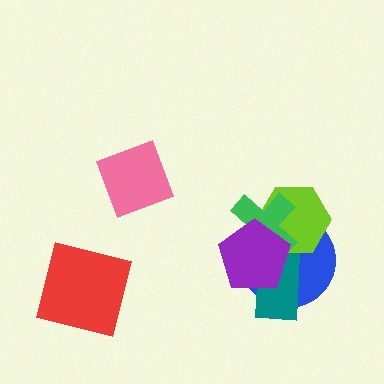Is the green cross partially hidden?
Yes, it is partially covered by another shape.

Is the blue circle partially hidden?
Yes, it is partially covered by another shape.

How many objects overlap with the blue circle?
4 objects overlap with the blue circle.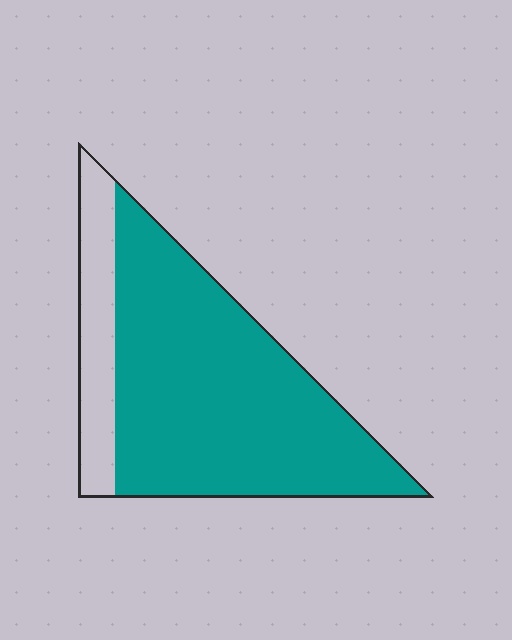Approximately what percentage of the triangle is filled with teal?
Approximately 80%.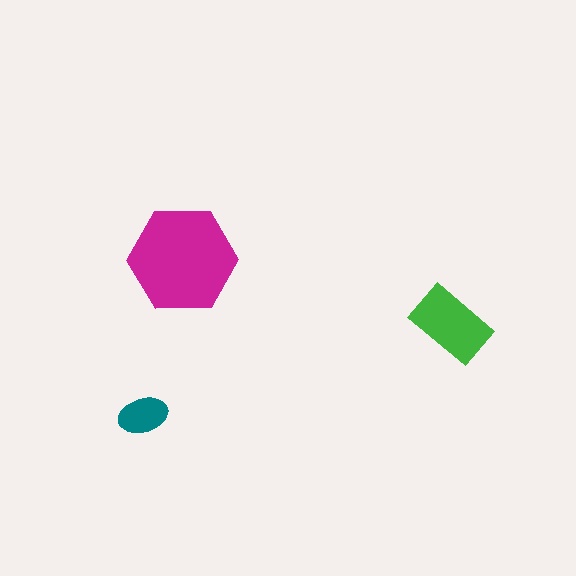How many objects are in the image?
There are 3 objects in the image.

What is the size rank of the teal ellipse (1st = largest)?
3rd.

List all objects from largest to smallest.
The magenta hexagon, the green rectangle, the teal ellipse.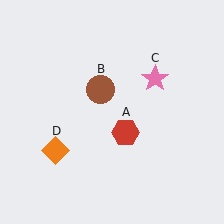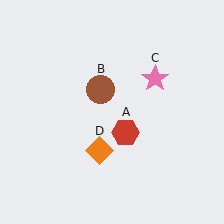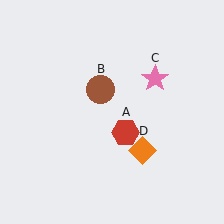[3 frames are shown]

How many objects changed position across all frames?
1 object changed position: orange diamond (object D).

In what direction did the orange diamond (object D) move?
The orange diamond (object D) moved right.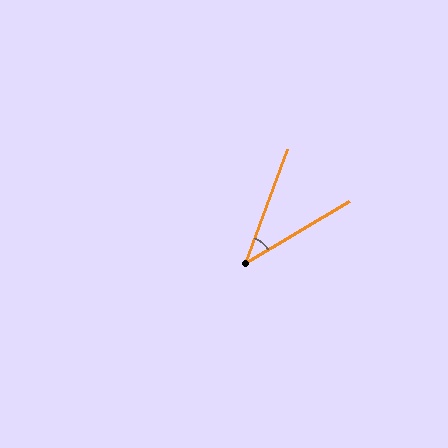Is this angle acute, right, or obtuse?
It is acute.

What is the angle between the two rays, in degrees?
Approximately 39 degrees.